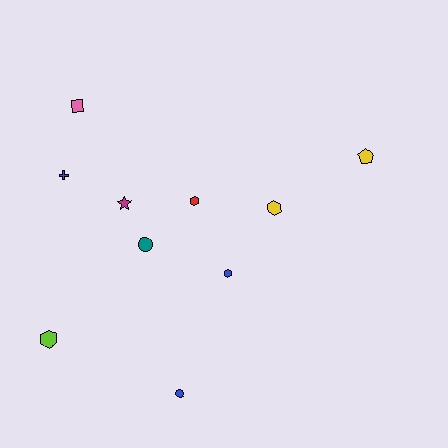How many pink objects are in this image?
There is 1 pink object.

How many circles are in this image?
There are 2 circles.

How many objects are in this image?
There are 10 objects.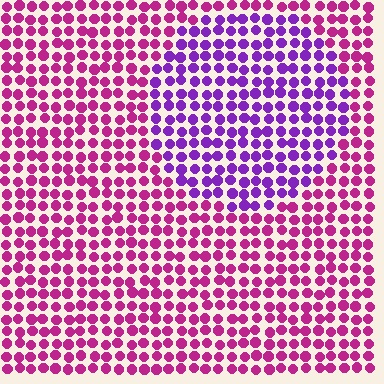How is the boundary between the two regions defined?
The boundary is defined purely by a slight shift in hue (about 42 degrees). Spacing, size, and orientation are identical on both sides.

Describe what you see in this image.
The image is filled with small magenta elements in a uniform arrangement. A circle-shaped region is visible where the elements are tinted to a slightly different hue, forming a subtle color boundary.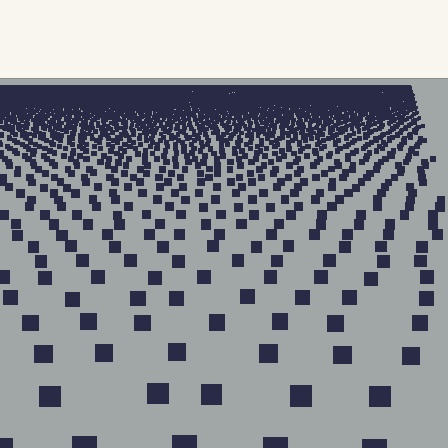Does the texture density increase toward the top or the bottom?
Density increases toward the top.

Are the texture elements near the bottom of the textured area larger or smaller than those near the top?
Larger. Near the bottom, elements are closer to the viewer and appear at a bigger on-screen size.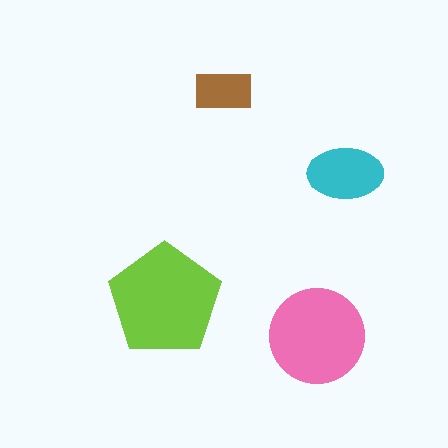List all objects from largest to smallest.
The lime pentagon, the pink circle, the cyan ellipse, the brown rectangle.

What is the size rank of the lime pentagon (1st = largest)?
1st.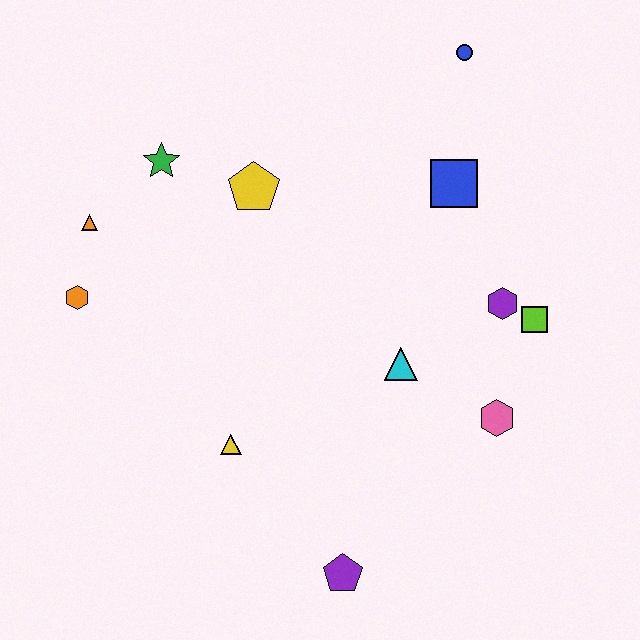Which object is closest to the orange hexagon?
The orange triangle is closest to the orange hexagon.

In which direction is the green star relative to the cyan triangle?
The green star is to the left of the cyan triangle.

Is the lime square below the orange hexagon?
Yes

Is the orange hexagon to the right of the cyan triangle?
No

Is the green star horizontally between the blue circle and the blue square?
No